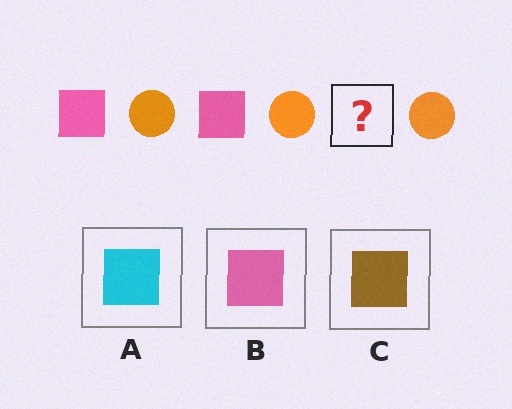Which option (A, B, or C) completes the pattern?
B.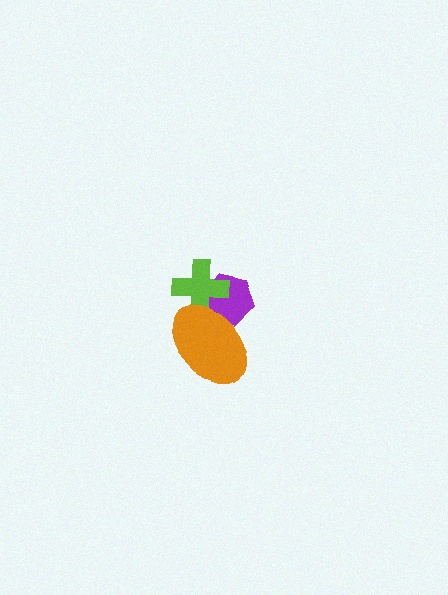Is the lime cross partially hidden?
Yes, it is partially covered by another shape.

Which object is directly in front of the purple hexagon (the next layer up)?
The lime cross is directly in front of the purple hexagon.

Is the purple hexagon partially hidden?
Yes, it is partially covered by another shape.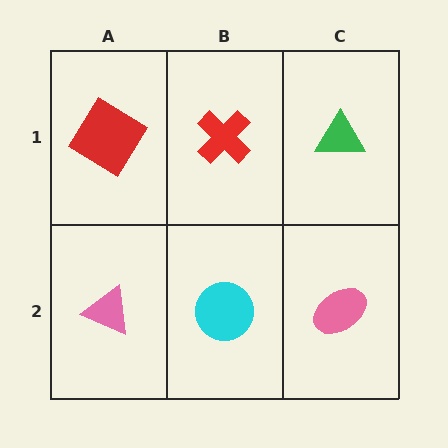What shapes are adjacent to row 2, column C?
A green triangle (row 1, column C), a cyan circle (row 2, column B).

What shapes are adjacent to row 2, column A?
A red diamond (row 1, column A), a cyan circle (row 2, column B).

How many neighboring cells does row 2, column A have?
2.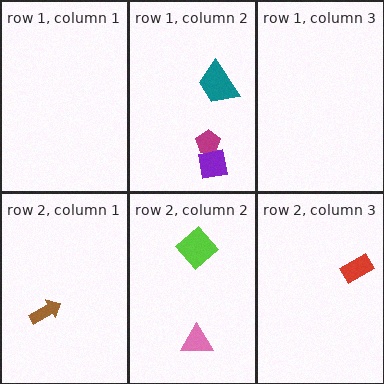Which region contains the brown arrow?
The row 2, column 1 region.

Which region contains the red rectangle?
The row 2, column 3 region.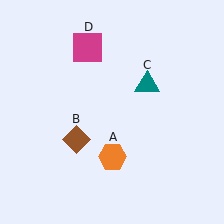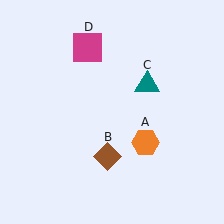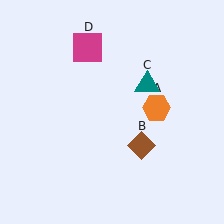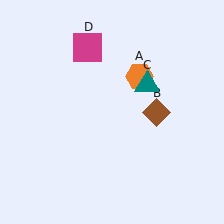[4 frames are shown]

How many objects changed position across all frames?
2 objects changed position: orange hexagon (object A), brown diamond (object B).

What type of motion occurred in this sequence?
The orange hexagon (object A), brown diamond (object B) rotated counterclockwise around the center of the scene.